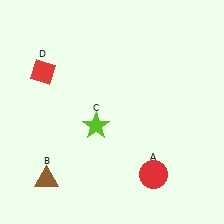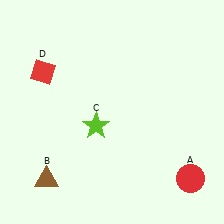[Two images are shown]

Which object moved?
The red circle (A) moved right.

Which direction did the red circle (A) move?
The red circle (A) moved right.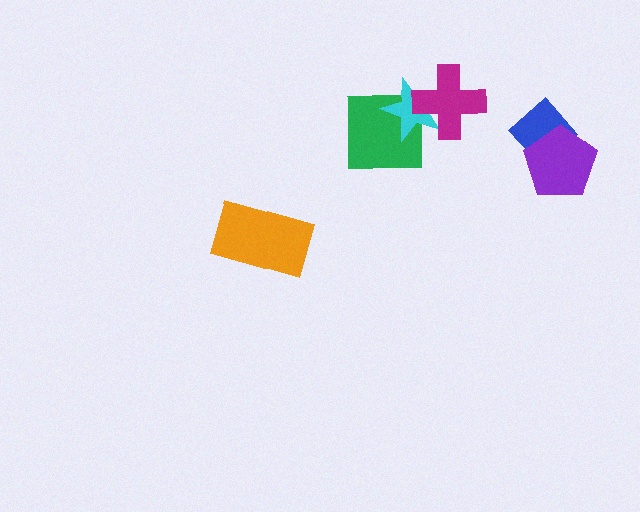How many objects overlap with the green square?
1 object overlaps with the green square.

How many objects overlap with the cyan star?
2 objects overlap with the cyan star.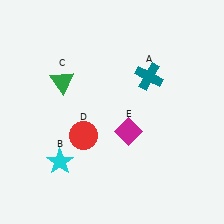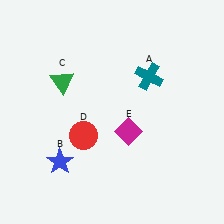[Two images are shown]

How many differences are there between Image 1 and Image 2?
There is 1 difference between the two images.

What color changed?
The star (B) changed from cyan in Image 1 to blue in Image 2.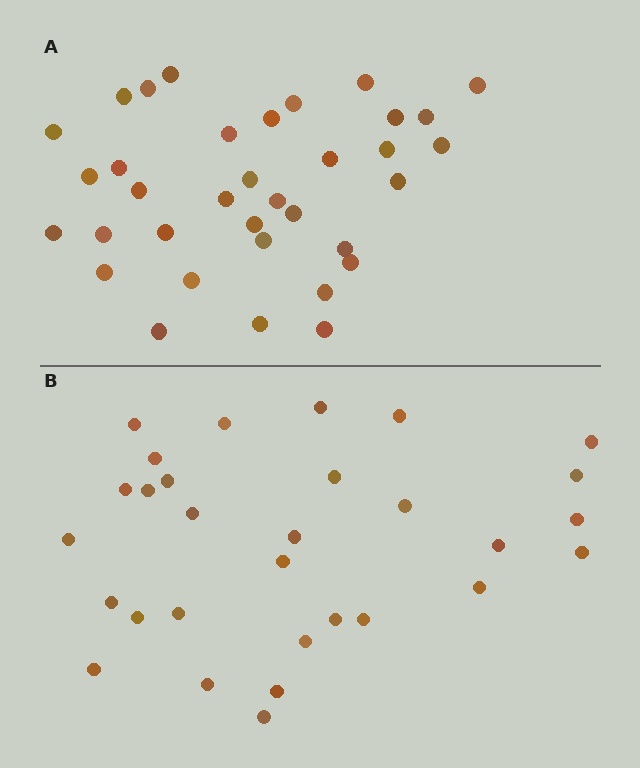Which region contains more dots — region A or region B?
Region A (the top region) has more dots.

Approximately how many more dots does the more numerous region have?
Region A has about 5 more dots than region B.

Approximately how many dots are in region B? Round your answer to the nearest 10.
About 30 dots.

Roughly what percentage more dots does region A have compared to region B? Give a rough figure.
About 15% more.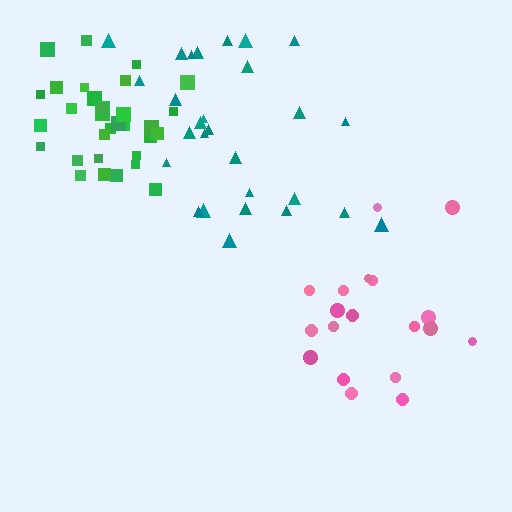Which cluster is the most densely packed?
Green.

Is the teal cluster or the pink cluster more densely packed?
Teal.